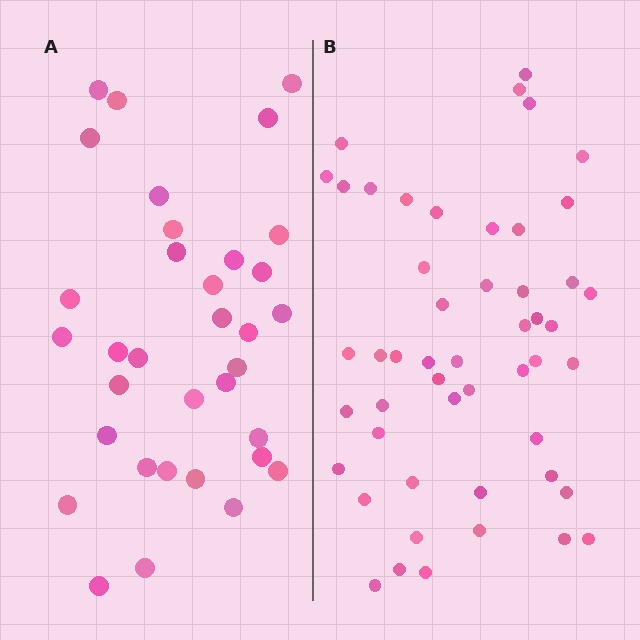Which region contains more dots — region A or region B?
Region B (the right region) has more dots.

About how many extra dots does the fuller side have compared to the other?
Region B has approximately 15 more dots than region A.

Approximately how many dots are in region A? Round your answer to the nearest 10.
About 30 dots. (The exact count is 34, which rounds to 30.)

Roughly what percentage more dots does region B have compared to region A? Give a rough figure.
About 45% more.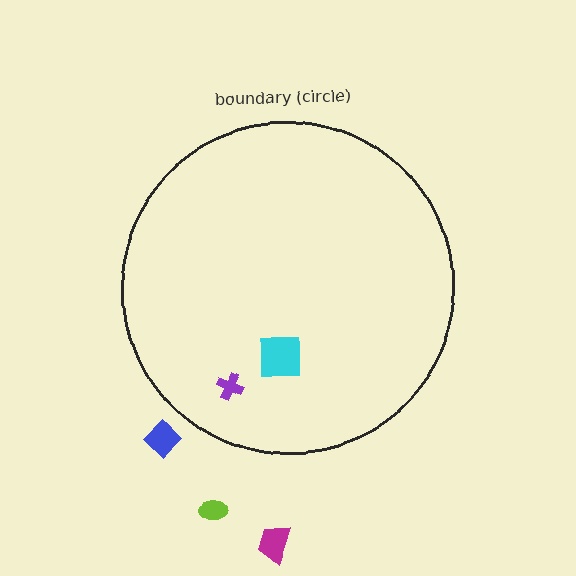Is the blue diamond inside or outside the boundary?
Outside.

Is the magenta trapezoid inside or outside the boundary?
Outside.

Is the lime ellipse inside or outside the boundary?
Outside.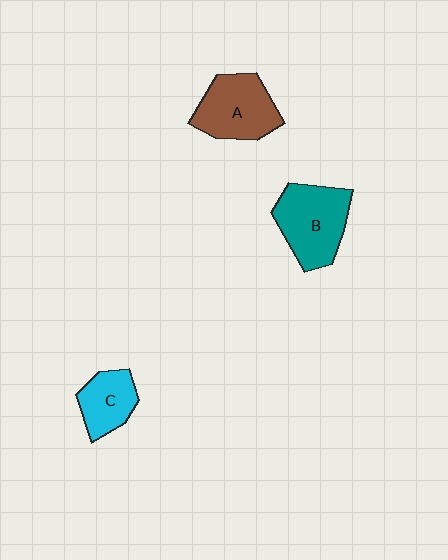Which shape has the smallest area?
Shape C (cyan).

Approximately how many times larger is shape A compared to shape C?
Approximately 1.5 times.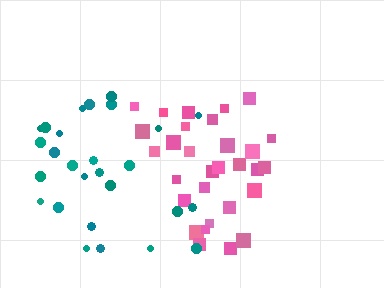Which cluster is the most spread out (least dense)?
Teal.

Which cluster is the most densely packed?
Pink.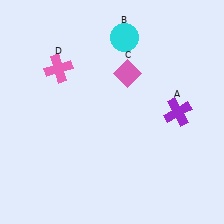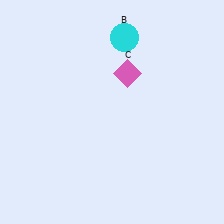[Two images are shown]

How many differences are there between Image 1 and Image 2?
There are 2 differences between the two images.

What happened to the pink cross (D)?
The pink cross (D) was removed in Image 2. It was in the top-left area of Image 1.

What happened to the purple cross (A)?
The purple cross (A) was removed in Image 2. It was in the bottom-right area of Image 1.